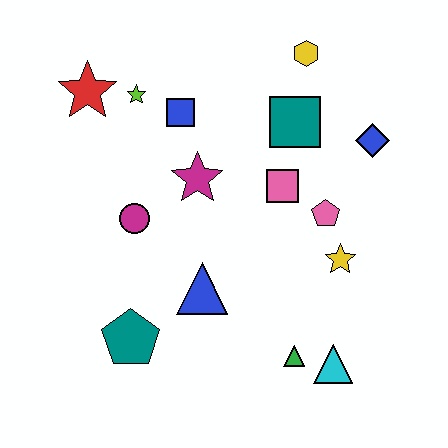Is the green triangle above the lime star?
No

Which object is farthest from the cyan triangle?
The red star is farthest from the cyan triangle.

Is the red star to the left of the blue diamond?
Yes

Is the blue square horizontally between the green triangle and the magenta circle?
Yes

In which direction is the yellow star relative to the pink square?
The yellow star is below the pink square.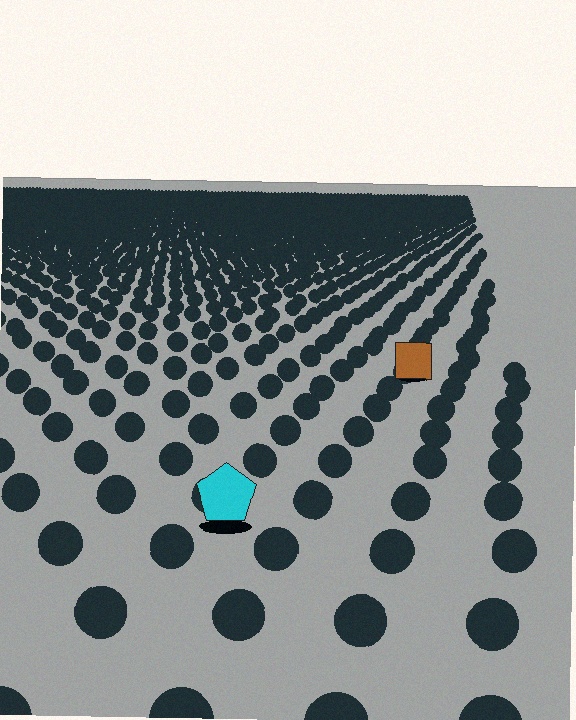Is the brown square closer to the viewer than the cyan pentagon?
No. The cyan pentagon is closer — you can tell from the texture gradient: the ground texture is coarser near it.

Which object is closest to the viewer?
The cyan pentagon is closest. The texture marks near it are larger and more spread out.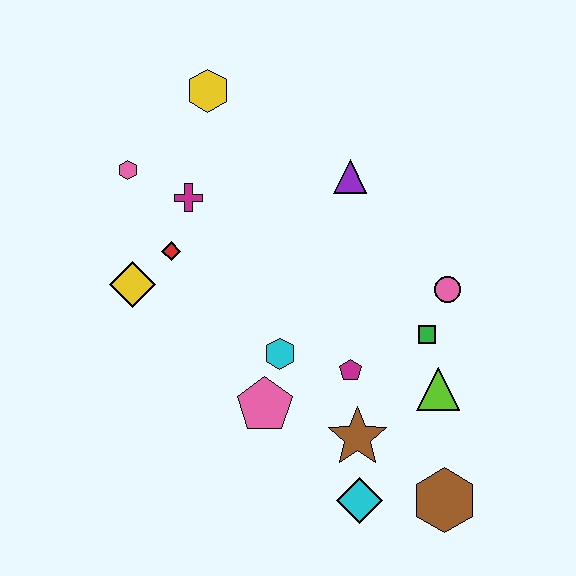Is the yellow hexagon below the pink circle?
No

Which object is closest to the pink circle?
The green square is closest to the pink circle.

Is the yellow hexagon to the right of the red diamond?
Yes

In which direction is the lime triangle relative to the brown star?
The lime triangle is to the right of the brown star.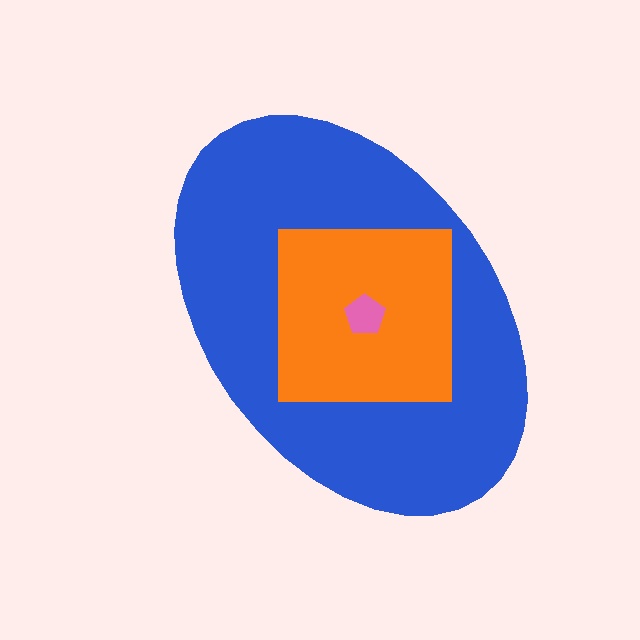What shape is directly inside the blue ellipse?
The orange square.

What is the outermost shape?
The blue ellipse.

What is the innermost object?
The pink pentagon.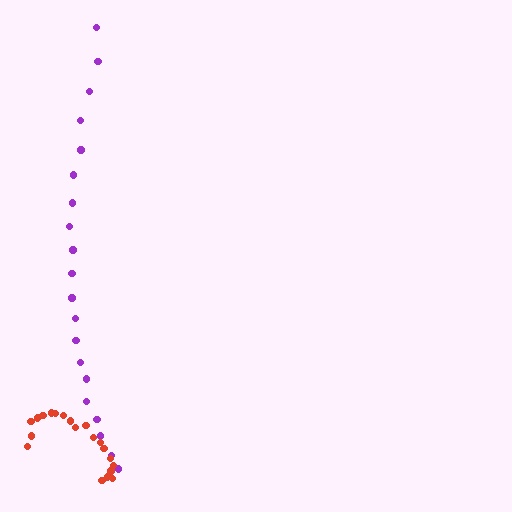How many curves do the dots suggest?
There are 2 distinct paths.